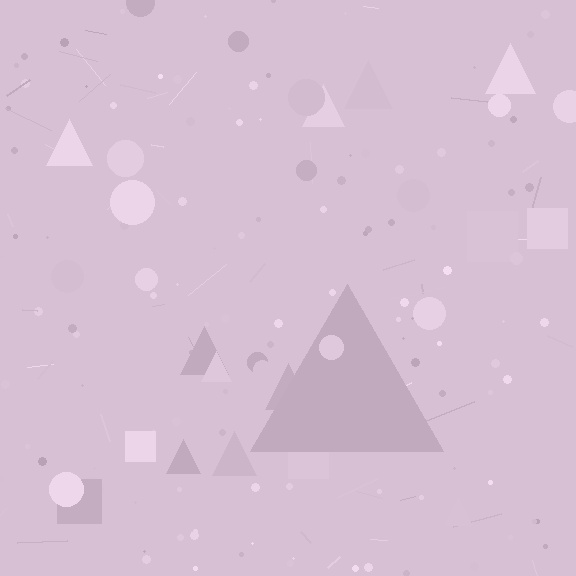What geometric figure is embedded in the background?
A triangle is embedded in the background.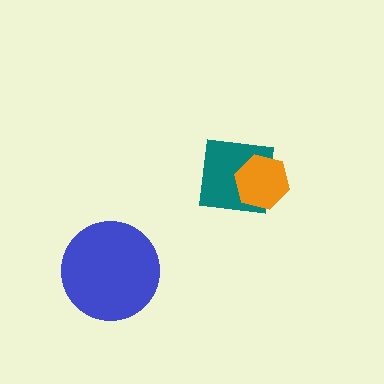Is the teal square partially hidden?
Yes, it is partially covered by another shape.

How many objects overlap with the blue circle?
0 objects overlap with the blue circle.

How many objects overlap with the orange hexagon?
1 object overlaps with the orange hexagon.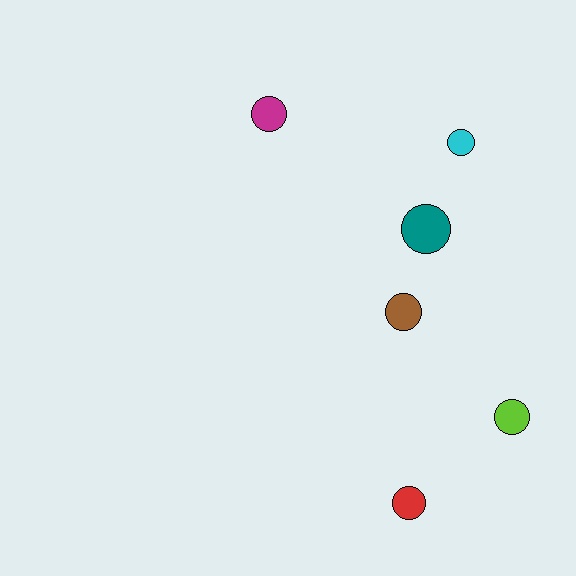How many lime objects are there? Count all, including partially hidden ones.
There is 1 lime object.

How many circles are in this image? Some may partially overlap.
There are 6 circles.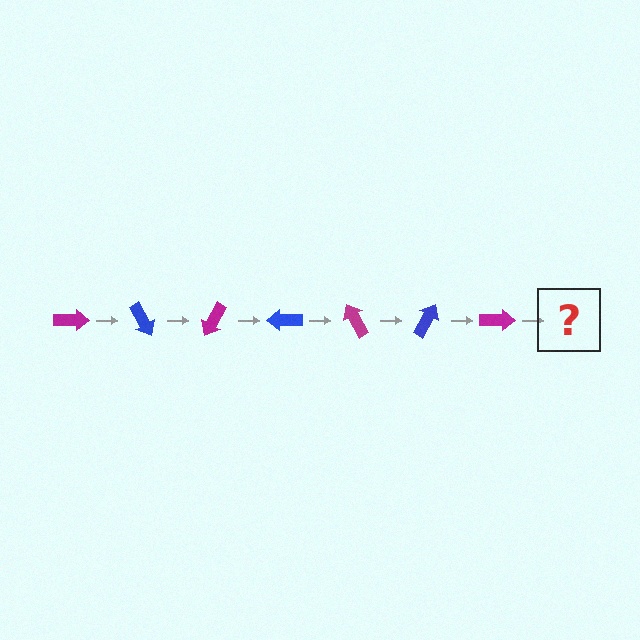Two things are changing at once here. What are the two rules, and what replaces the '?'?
The two rules are that it rotates 60 degrees each step and the color cycles through magenta and blue. The '?' should be a blue arrow, rotated 420 degrees from the start.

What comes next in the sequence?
The next element should be a blue arrow, rotated 420 degrees from the start.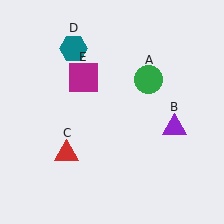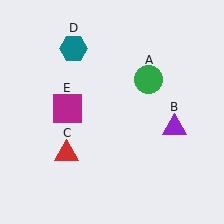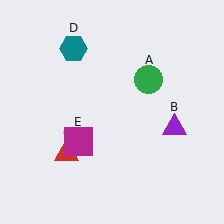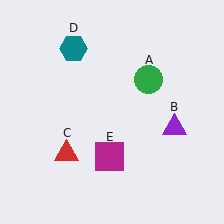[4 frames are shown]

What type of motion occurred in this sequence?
The magenta square (object E) rotated counterclockwise around the center of the scene.